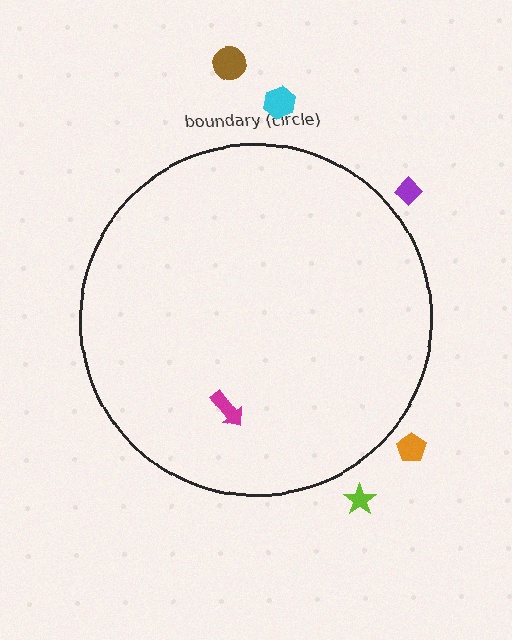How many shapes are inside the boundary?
1 inside, 5 outside.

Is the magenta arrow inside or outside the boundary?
Inside.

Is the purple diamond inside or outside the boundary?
Outside.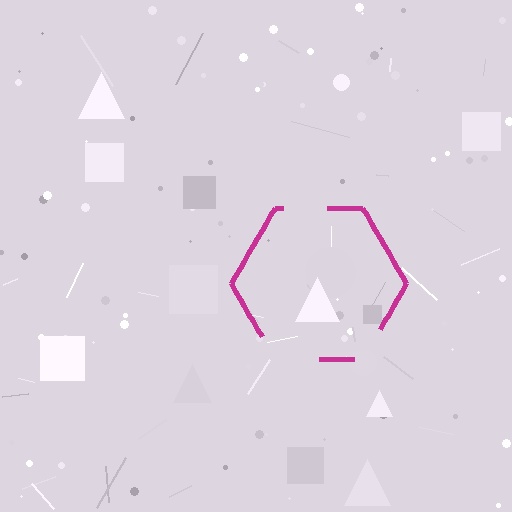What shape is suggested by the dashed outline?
The dashed outline suggests a hexagon.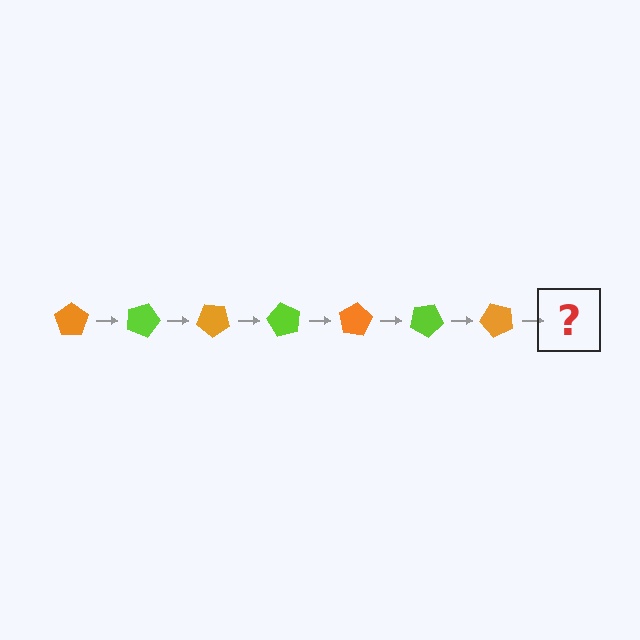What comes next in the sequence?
The next element should be a lime pentagon, rotated 140 degrees from the start.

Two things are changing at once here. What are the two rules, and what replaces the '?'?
The two rules are that it rotates 20 degrees each step and the color cycles through orange and lime. The '?' should be a lime pentagon, rotated 140 degrees from the start.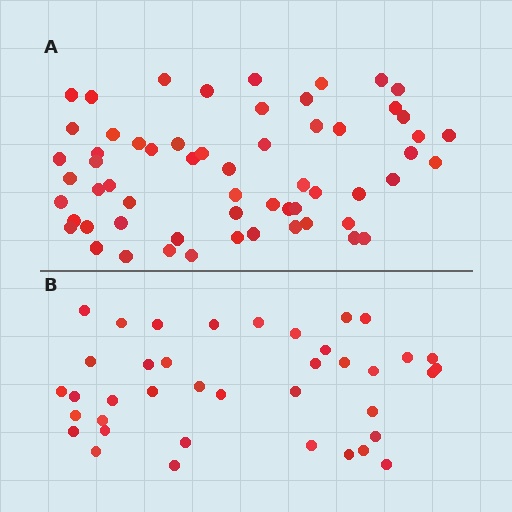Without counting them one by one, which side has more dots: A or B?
Region A (the top region) has more dots.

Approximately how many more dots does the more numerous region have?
Region A has approximately 20 more dots than region B.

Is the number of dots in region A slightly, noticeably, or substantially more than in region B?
Region A has substantially more. The ratio is roughly 1.5 to 1.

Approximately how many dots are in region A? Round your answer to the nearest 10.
About 60 dots.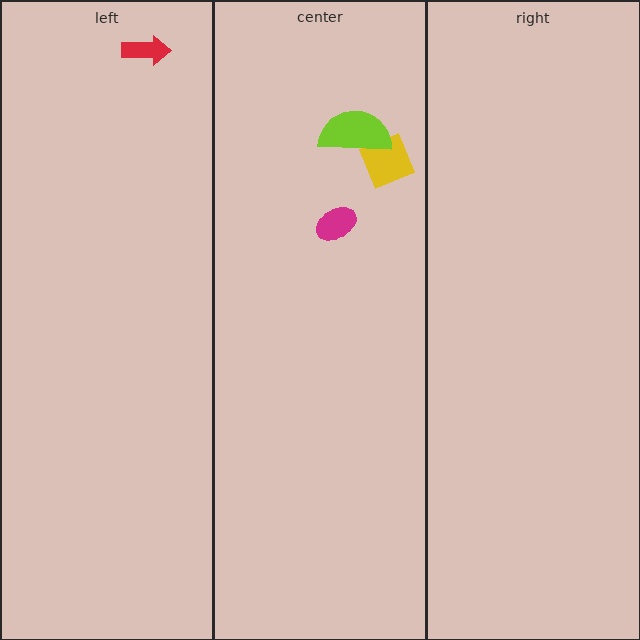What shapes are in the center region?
The magenta ellipse, the yellow diamond, the lime semicircle.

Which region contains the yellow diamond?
The center region.